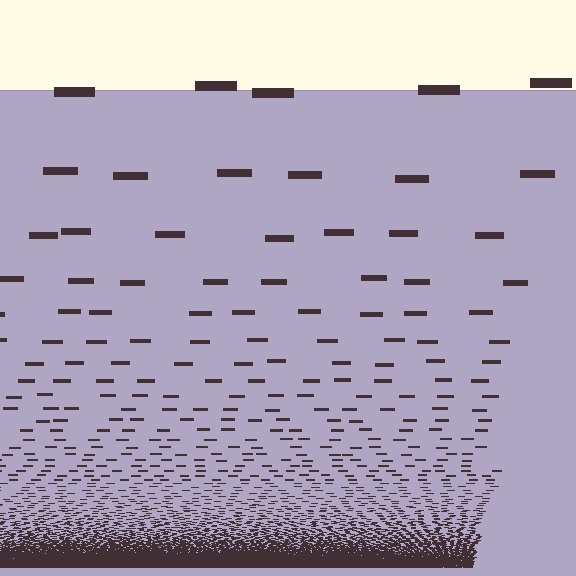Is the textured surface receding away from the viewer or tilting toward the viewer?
The surface appears to tilt toward the viewer. Texture elements get larger and sparser toward the top.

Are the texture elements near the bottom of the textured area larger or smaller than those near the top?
Smaller. The gradient is inverted — elements near the bottom are smaller and denser.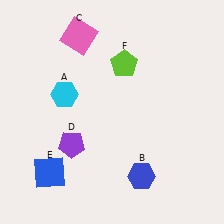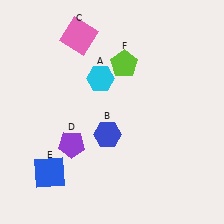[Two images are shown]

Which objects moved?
The objects that moved are: the cyan hexagon (A), the blue hexagon (B).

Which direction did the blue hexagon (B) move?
The blue hexagon (B) moved up.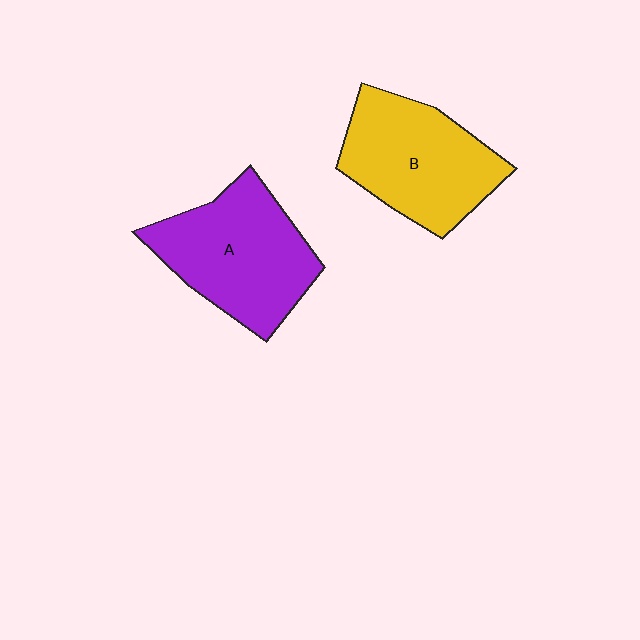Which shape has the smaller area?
Shape B (yellow).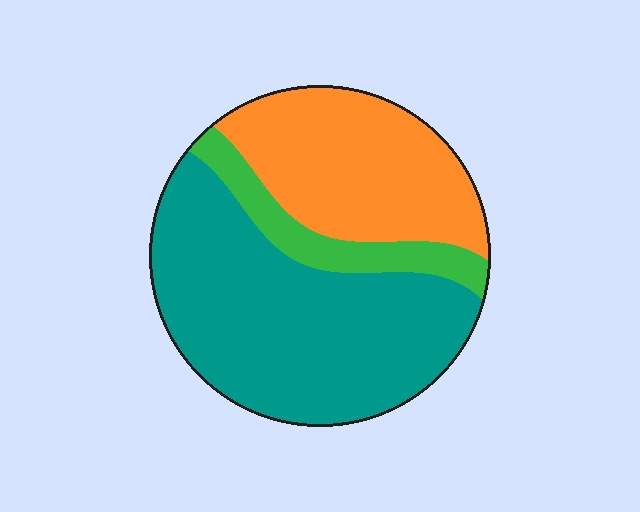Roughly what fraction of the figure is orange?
Orange covers roughly 35% of the figure.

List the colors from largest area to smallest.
From largest to smallest: teal, orange, green.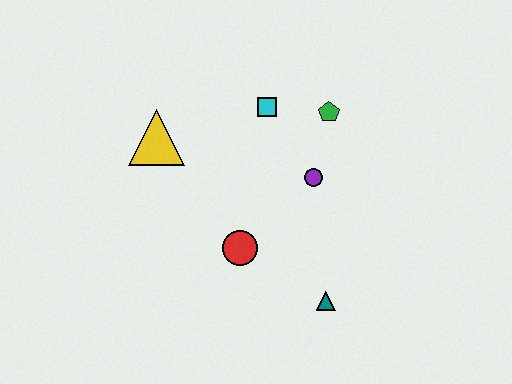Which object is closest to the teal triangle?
The red circle is closest to the teal triangle.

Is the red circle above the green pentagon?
No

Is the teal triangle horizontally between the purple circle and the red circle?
No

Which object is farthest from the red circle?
The green pentagon is farthest from the red circle.